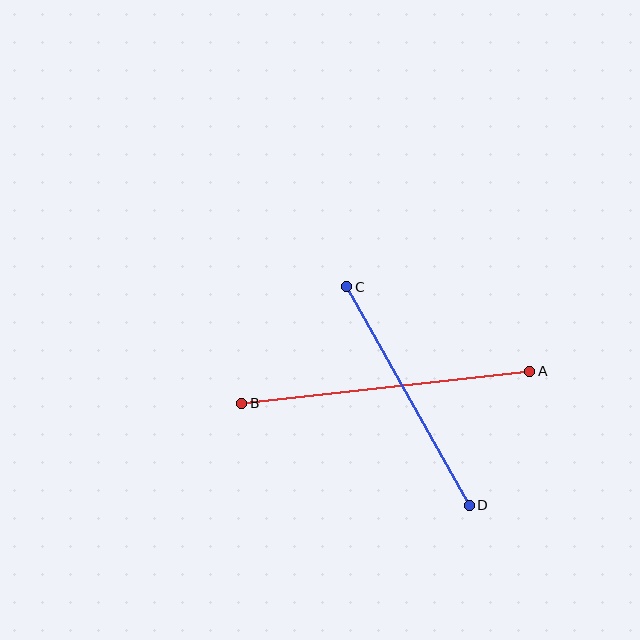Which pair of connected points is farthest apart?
Points A and B are farthest apart.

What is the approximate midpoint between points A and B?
The midpoint is at approximately (386, 387) pixels.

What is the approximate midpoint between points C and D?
The midpoint is at approximately (408, 396) pixels.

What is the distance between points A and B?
The distance is approximately 290 pixels.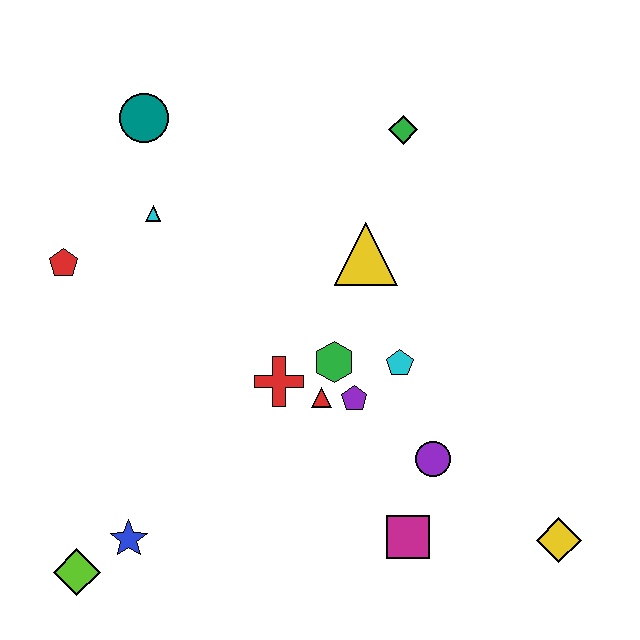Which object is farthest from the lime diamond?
The green diamond is farthest from the lime diamond.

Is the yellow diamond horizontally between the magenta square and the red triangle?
No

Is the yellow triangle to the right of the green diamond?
No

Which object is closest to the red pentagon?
The cyan triangle is closest to the red pentagon.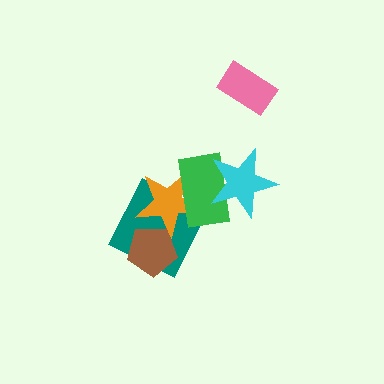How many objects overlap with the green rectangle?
3 objects overlap with the green rectangle.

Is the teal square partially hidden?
Yes, it is partially covered by another shape.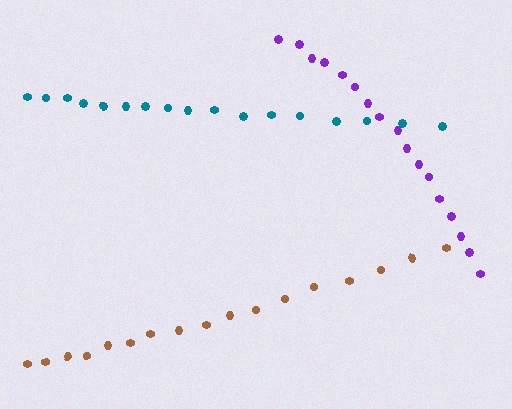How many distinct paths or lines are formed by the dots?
There are 3 distinct paths.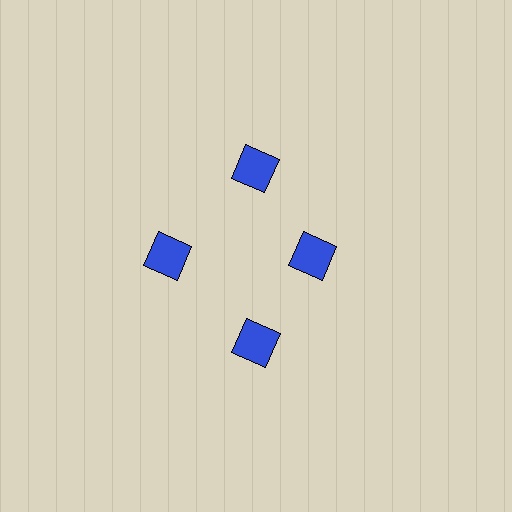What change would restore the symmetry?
The symmetry would be restored by moving it outward, back onto the ring so that all 4 squares sit at equal angles and equal distance from the center.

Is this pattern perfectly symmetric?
No. The 4 blue squares are arranged in a ring, but one element near the 3 o'clock position is pulled inward toward the center, breaking the 4-fold rotational symmetry.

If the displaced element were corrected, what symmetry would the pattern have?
It would have 4-fold rotational symmetry — the pattern would map onto itself every 90 degrees.